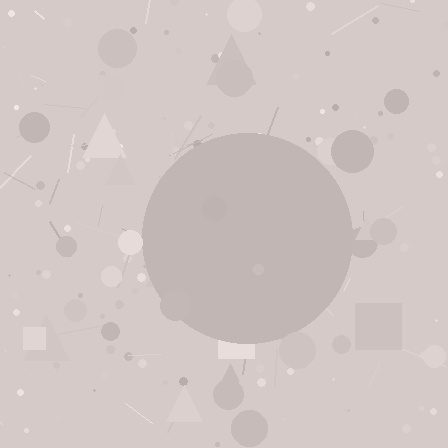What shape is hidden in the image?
A circle is hidden in the image.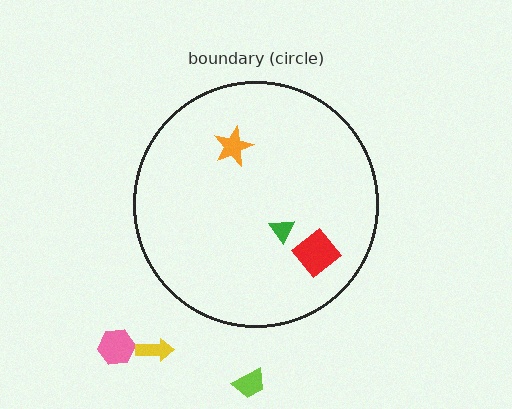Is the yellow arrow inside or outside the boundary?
Outside.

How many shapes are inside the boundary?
3 inside, 3 outside.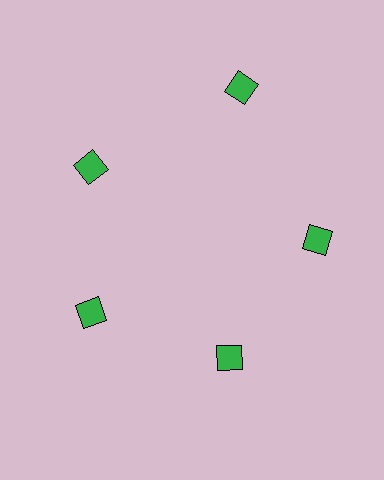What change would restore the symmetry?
The symmetry would be restored by moving it inward, back onto the ring so that all 5 squares sit at equal angles and equal distance from the center.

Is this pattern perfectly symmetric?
No. The 5 green squares are arranged in a ring, but one element near the 1 o'clock position is pushed outward from the center, breaking the 5-fold rotational symmetry.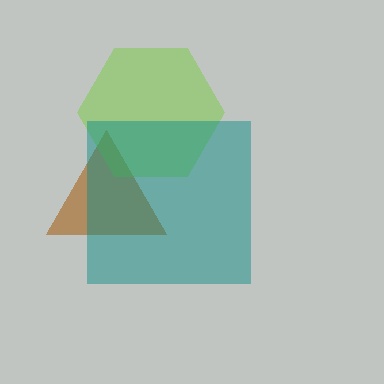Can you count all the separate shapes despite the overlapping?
Yes, there are 3 separate shapes.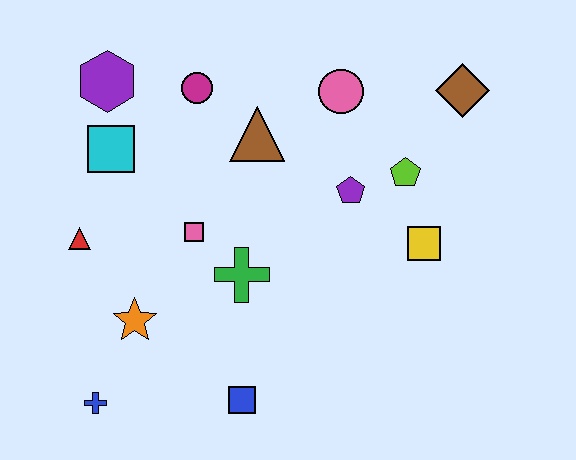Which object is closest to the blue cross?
The orange star is closest to the blue cross.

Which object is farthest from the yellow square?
The blue cross is farthest from the yellow square.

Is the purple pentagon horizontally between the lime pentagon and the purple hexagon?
Yes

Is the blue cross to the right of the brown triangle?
No